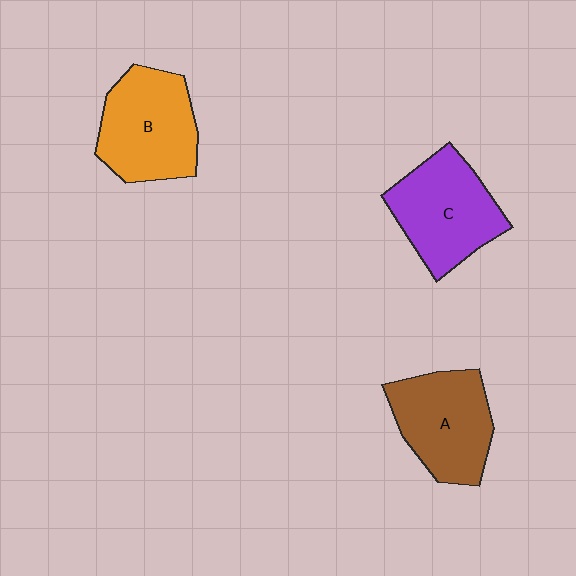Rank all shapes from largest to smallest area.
From largest to smallest: B (orange), C (purple), A (brown).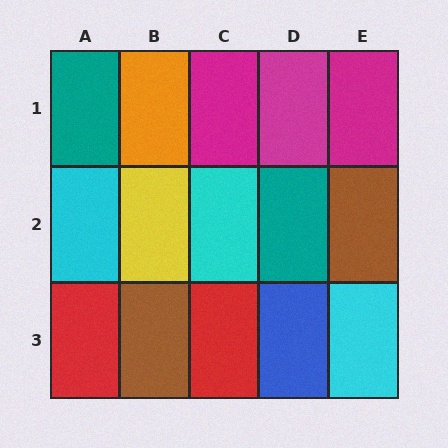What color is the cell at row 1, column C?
Magenta.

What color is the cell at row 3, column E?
Cyan.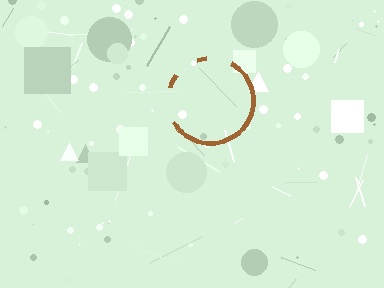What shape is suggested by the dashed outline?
The dashed outline suggests a circle.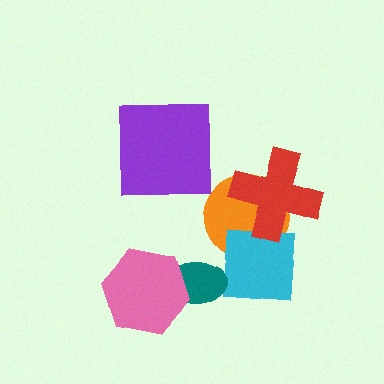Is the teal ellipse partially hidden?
Yes, it is partially covered by another shape.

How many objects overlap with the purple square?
0 objects overlap with the purple square.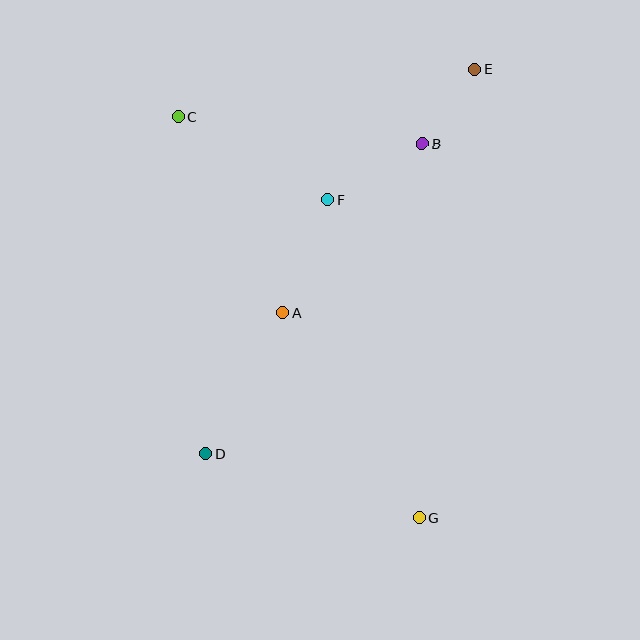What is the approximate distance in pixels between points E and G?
The distance between E and G is approximately 452 pixels.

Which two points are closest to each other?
Points B and E are closest to each other.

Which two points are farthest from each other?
Points C and G are farthest from each other.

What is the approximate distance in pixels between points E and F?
The distance between E and F is approximately 196 pixels.